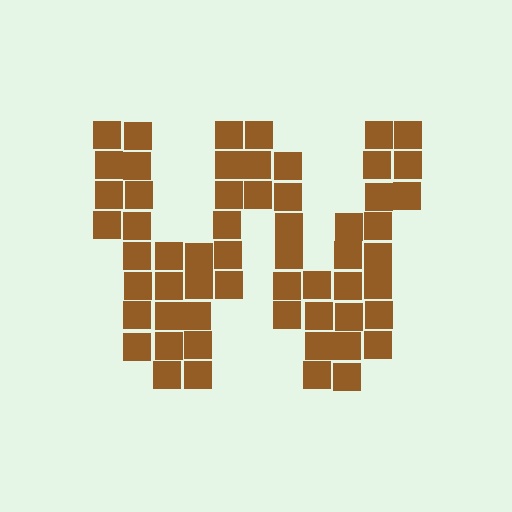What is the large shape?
The large shape is the letter W.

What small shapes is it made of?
It is made of small squares.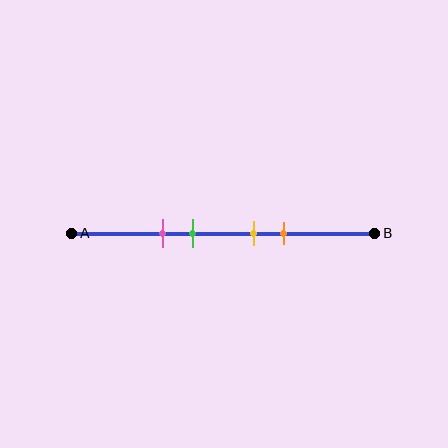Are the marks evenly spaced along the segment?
No, the marks are not evenly spaced.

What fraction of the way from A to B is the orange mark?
The orange mark is approximately 70% (0.7) of the way from A to B.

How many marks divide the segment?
There are 4 marks dividing the segment.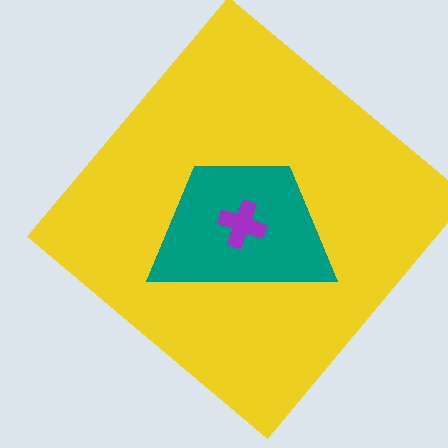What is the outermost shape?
The yellow diamond.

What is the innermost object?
The purple cross.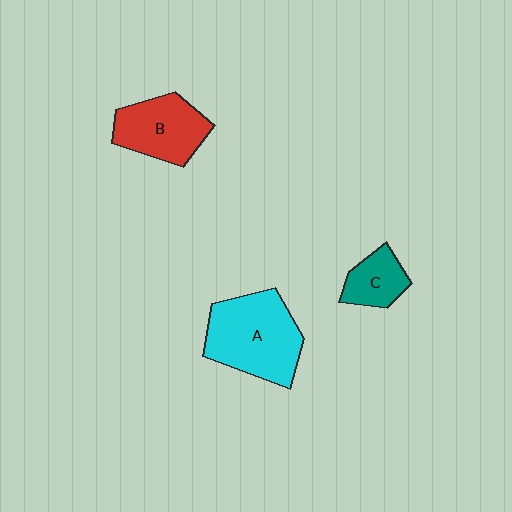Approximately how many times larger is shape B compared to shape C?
Approximately 1.7 times.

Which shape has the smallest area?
Shape C (teal).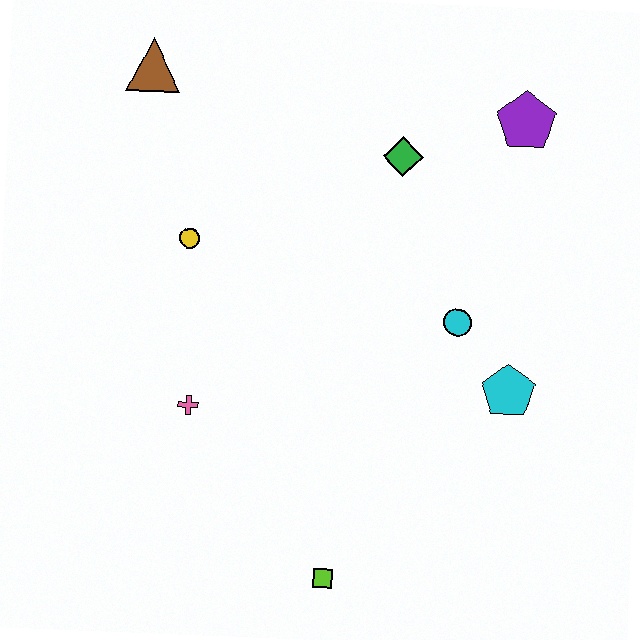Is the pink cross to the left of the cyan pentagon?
Yes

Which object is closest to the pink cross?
The yellow circle is closest to the pink cross.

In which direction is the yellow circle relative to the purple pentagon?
The yellow circle is to the left of the purple pentagon.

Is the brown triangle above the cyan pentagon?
Yes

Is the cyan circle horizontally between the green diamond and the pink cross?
No